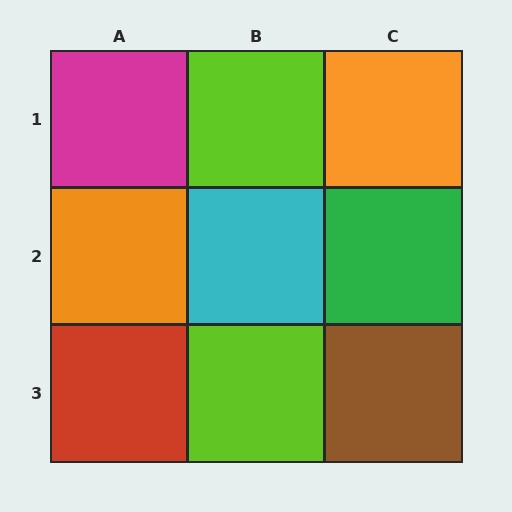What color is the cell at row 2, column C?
Green.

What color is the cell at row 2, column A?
Orange.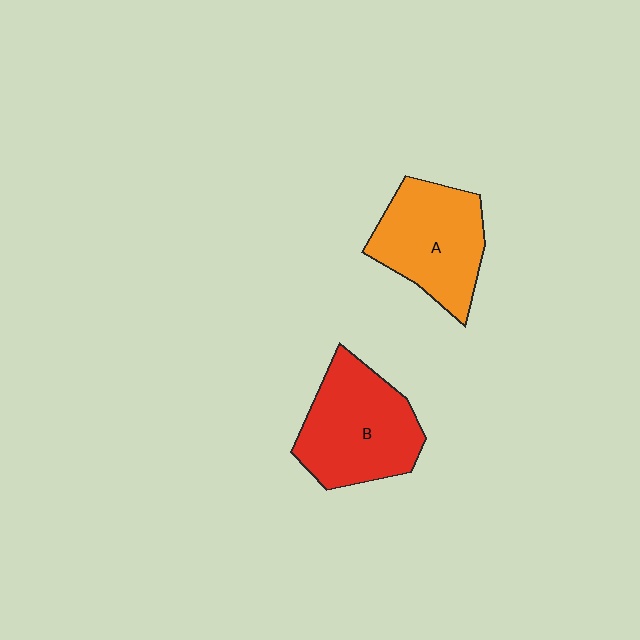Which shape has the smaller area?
Shape A (orange).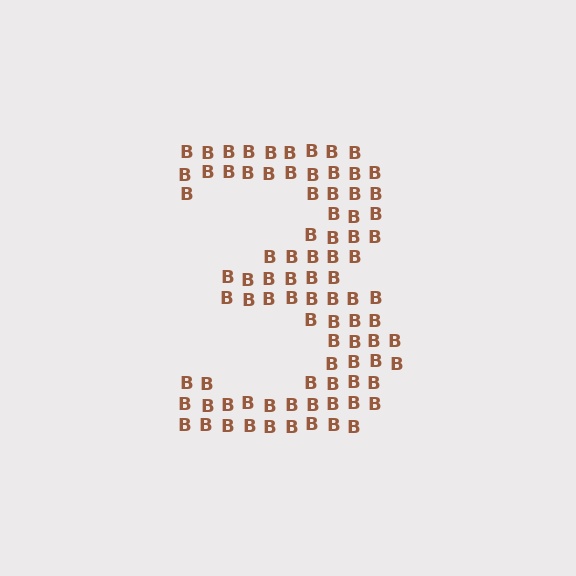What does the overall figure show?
The overall figure shows the digit 3.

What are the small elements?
The small elements are letter B's.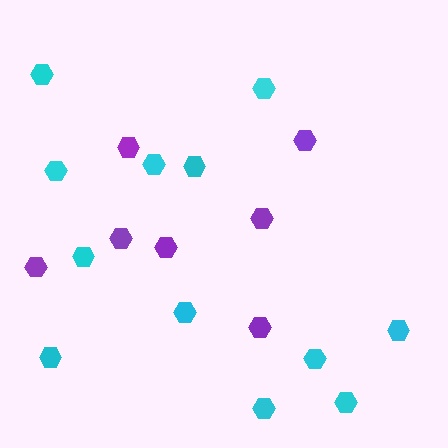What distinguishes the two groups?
There are 2 groups: one group of purple hexagons (7) and one group of cyan hexagons (12).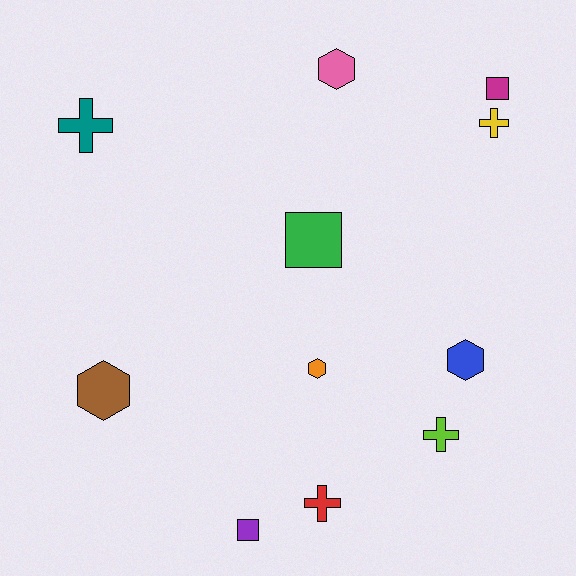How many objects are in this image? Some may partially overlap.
There are 11 objects.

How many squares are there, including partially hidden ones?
There are 3 squares.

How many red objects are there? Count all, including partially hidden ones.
There is 1 red object.